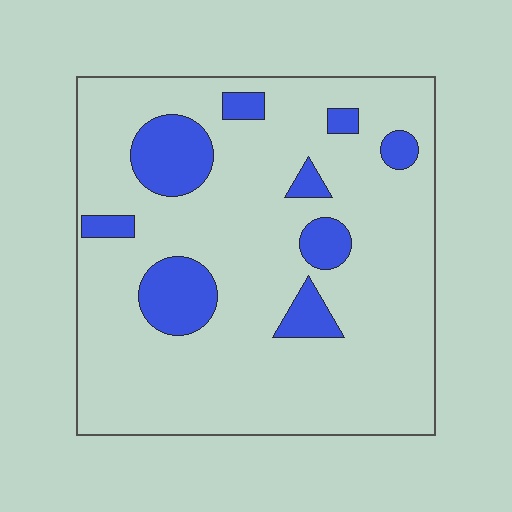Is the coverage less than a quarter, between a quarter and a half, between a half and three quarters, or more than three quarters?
Less than a quarter.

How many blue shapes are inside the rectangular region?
9.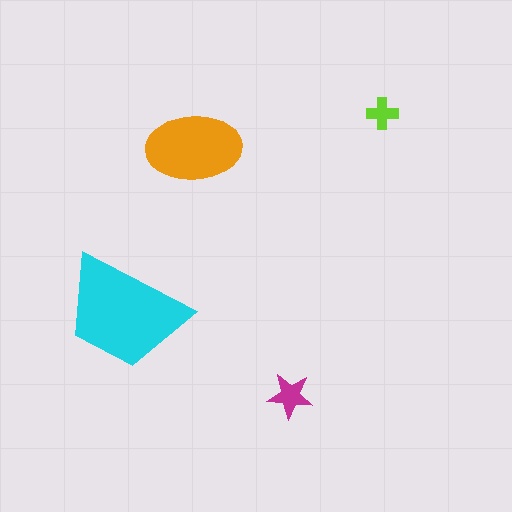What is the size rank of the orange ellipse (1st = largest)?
2nd.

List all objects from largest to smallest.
The cyan trapezoid, the orange ellipse, the magenta star, the lime cross.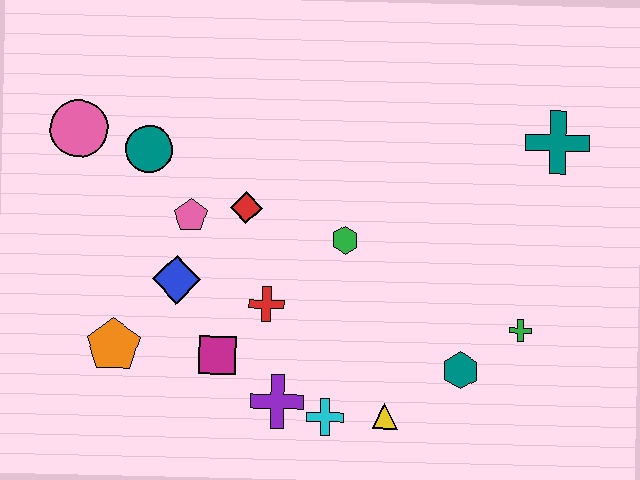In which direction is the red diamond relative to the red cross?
The red diamond is above the red cross.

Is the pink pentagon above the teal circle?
No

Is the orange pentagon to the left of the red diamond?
Yes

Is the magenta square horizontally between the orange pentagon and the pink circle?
No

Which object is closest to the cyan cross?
The purple cross is closest to the cyan cross.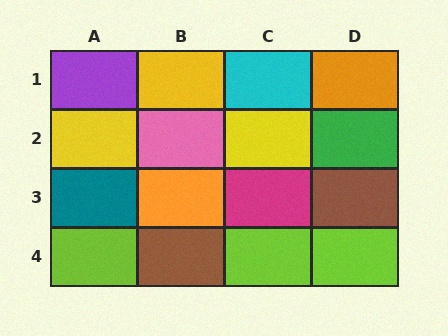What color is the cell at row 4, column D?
Lime.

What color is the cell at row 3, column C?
Magenta.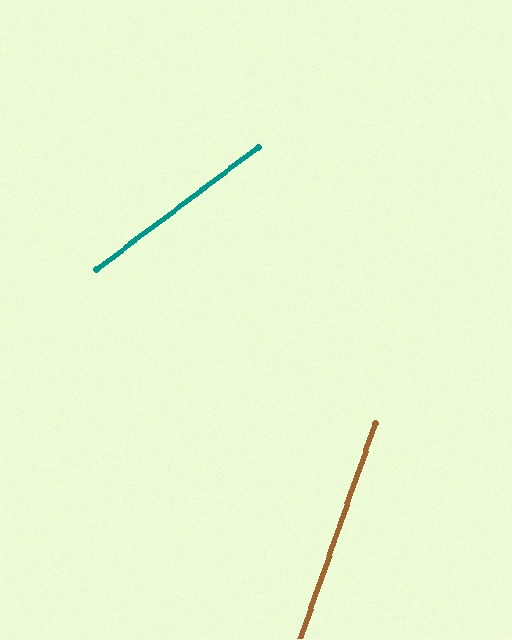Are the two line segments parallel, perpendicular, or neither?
Neither parallel nor perpendicular — they differ by about 34°.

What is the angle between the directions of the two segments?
Approximately 34 degrees.